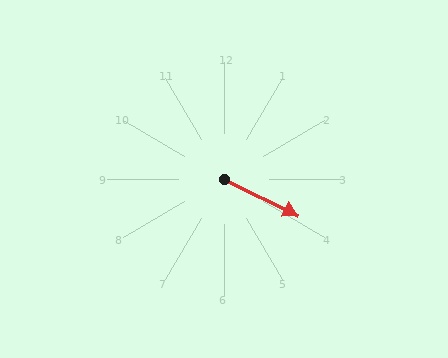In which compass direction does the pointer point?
Southeast.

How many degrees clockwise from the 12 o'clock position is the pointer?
Approximately 116 degrees.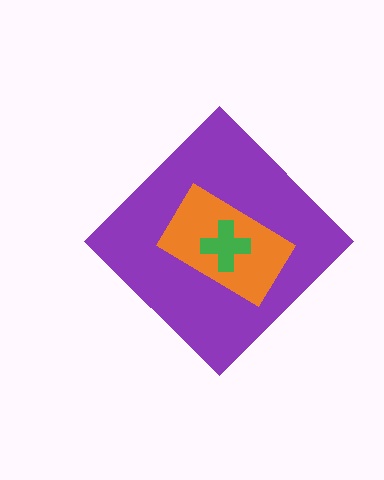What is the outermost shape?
The purple diamond.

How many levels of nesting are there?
3.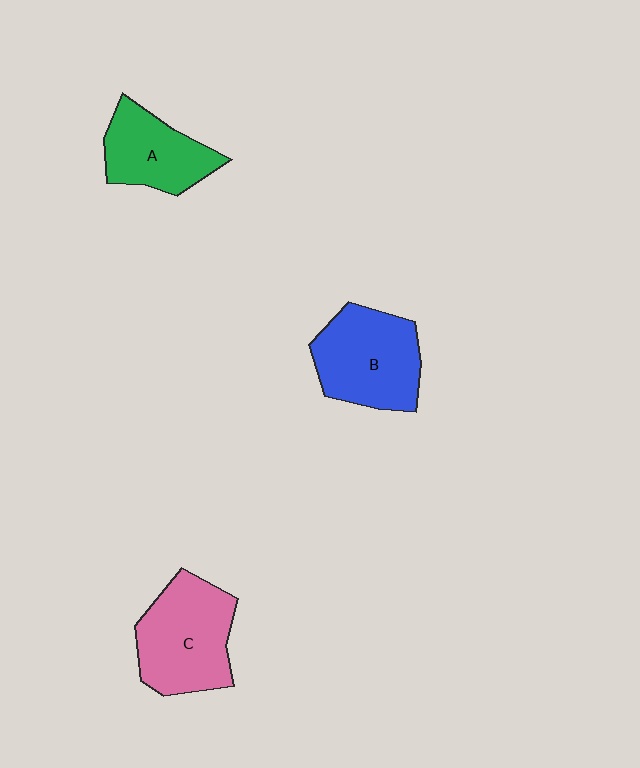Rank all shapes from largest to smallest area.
From largest to smallest: C (pink), B (blue), A (green).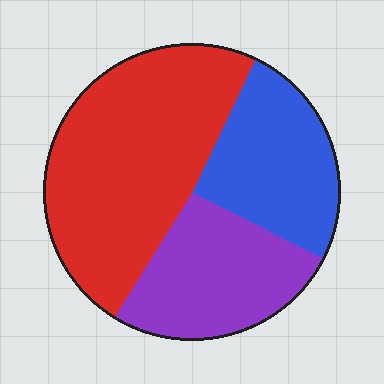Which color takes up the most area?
Red, at roughly 50%.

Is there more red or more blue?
Red.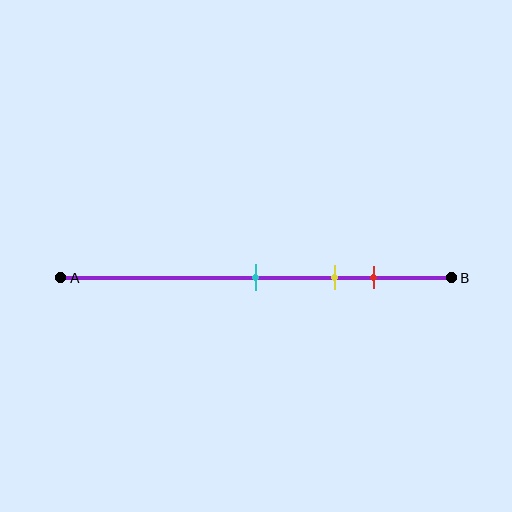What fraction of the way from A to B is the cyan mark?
The cyan mark is approximately 50% (0.5) of the way from A to B.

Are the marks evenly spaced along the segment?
Yes, the marks are approximately evenly spaced.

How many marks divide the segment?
There are 3 marks dividing the segment.